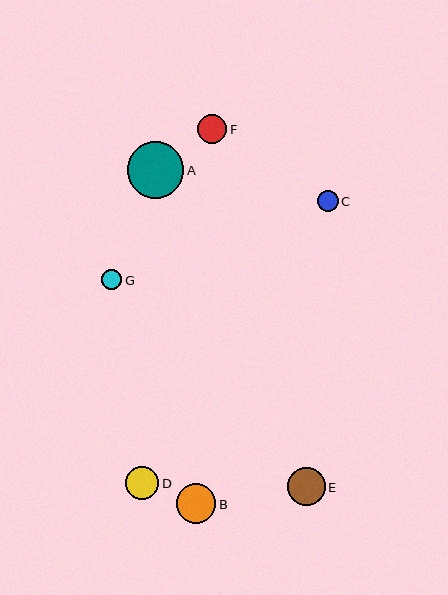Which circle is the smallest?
Circle G is the smallest with a size of approximately 20 pixels.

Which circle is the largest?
Circle A is the largest with a size of approximately 57 pixels.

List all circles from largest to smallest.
From largest to smallest: A, B, E, D, F, C, G.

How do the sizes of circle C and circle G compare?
Circle C and circle G are approximately the same size.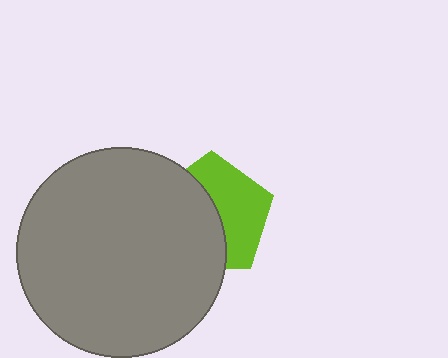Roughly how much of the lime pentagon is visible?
About half of it is visible (roughly 48%).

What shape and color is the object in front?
The object in front is a gray circle.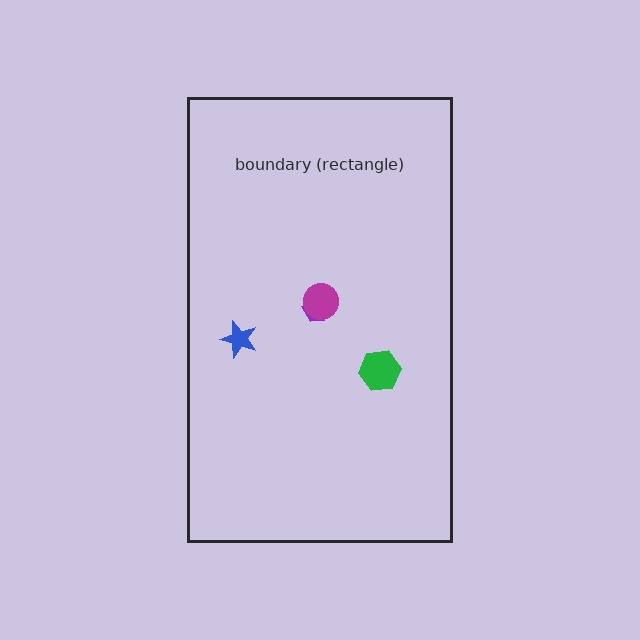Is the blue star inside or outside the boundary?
Inside.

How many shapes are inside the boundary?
4 inside, 0 outside.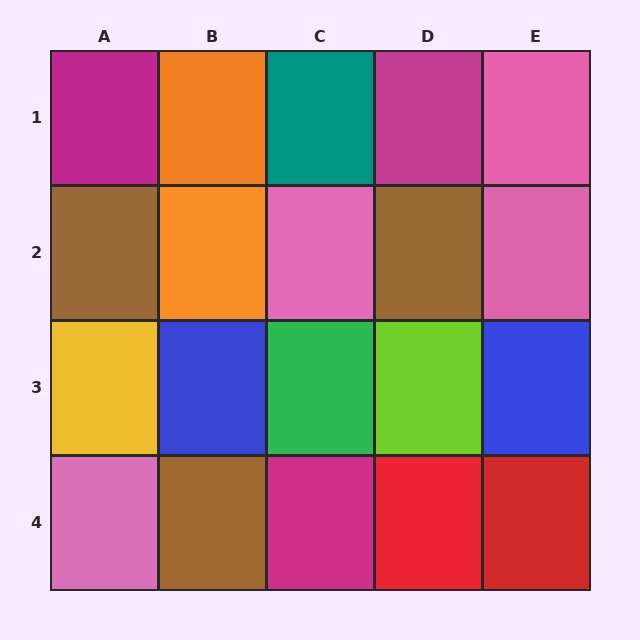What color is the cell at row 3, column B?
Blue.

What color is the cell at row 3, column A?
Yellow.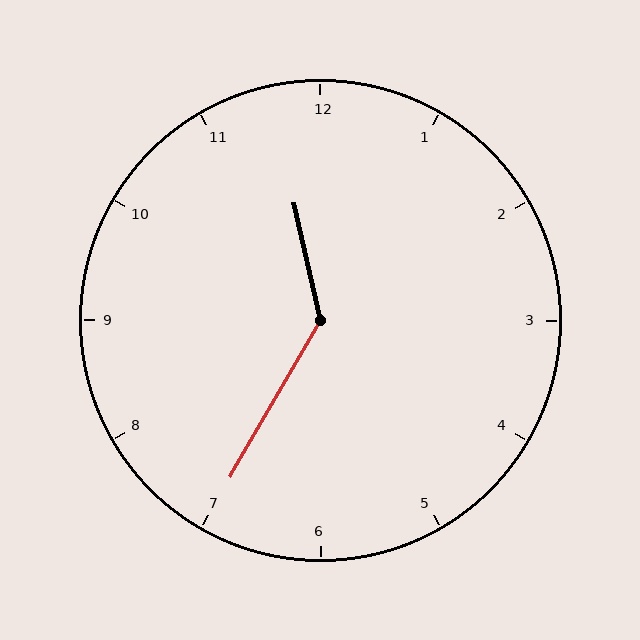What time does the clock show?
11:35.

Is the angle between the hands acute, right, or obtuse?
It is obtuse.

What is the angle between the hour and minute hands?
Approximately 138 degrees.